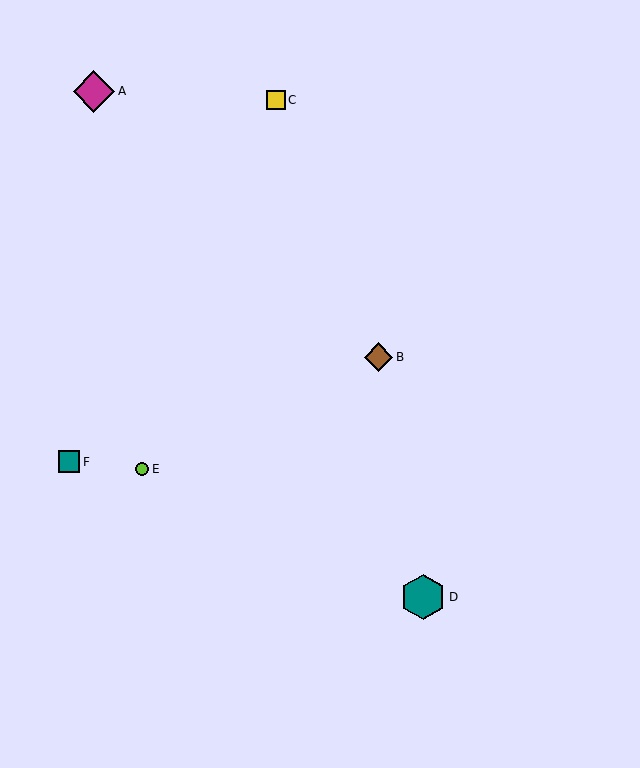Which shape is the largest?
The teal hexagon (labeled D) is the largest.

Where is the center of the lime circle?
The center of the lime circle is at (142, 469).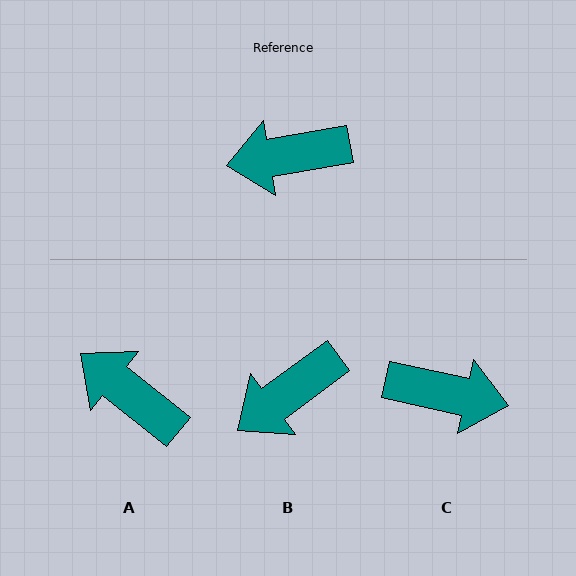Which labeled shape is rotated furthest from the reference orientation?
C, about 158 degrees away.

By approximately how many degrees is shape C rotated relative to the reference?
Approximately 158 degrees counter-clockwise.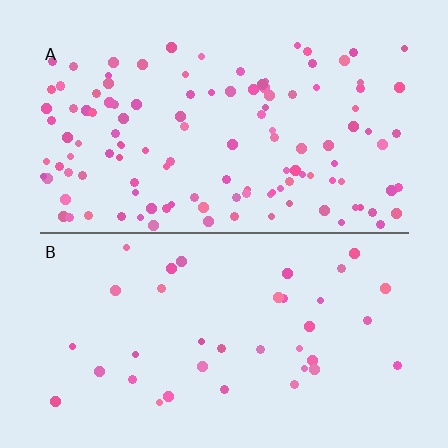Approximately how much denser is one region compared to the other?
Approximately 3.3× — region A over region B.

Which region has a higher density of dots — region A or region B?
A (the top).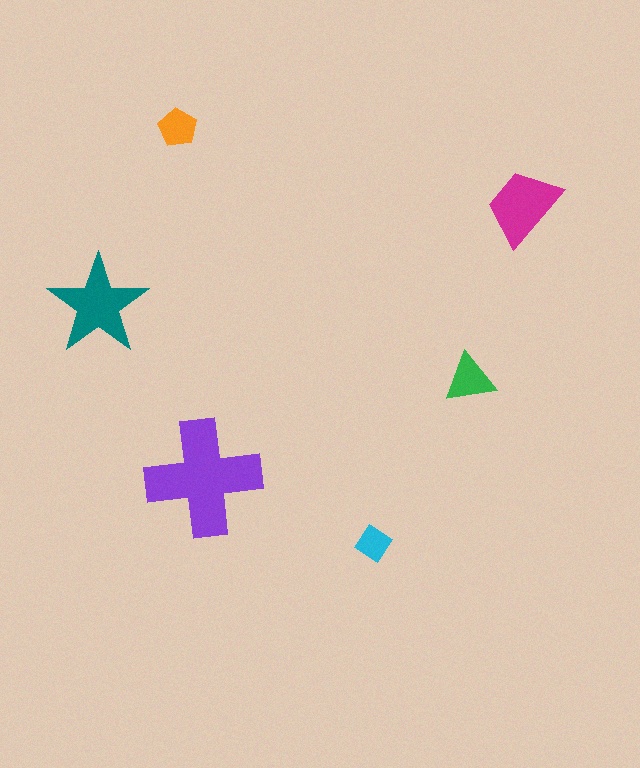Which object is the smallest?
The cyan diamond.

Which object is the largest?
The purple cross.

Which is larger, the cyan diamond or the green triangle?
The green triangle.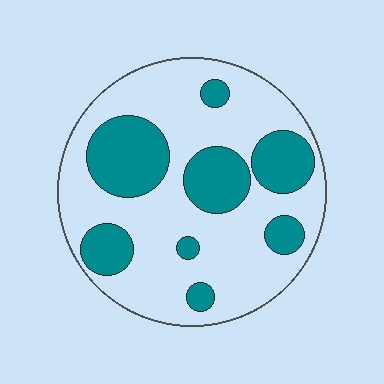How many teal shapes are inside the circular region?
8.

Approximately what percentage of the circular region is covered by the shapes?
Approximately 30%.